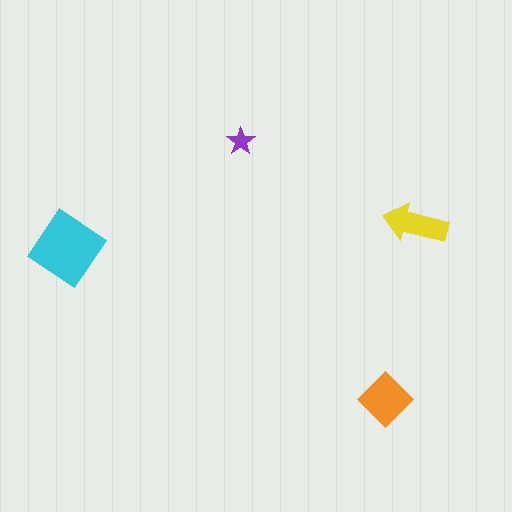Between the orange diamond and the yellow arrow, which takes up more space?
The orange diamond.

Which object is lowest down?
The orange diamond is bottommost.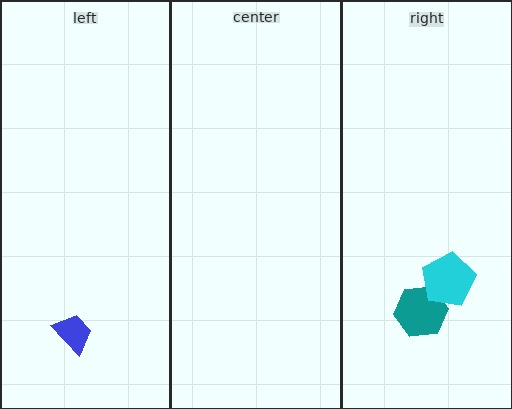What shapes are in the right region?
The teal hexagon, the cyan pentagon.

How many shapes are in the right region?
2.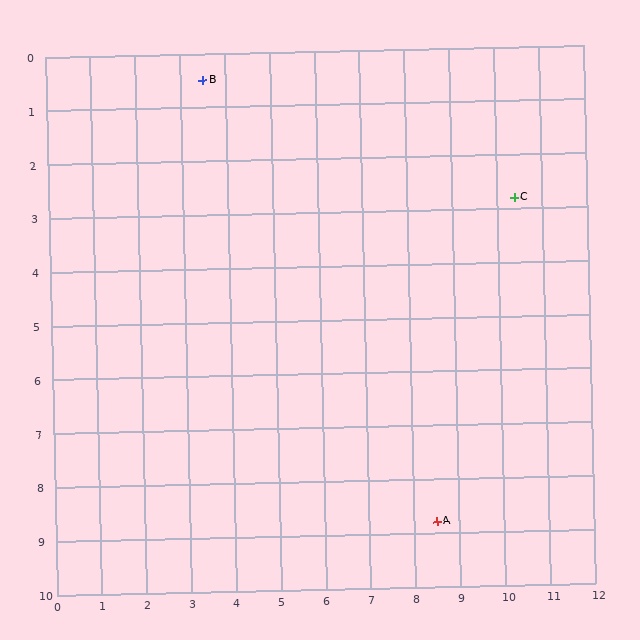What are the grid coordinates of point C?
Point C is at approximately (10.4, 2.8).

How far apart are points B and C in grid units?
Points B and C are about 7.3 grid units apart.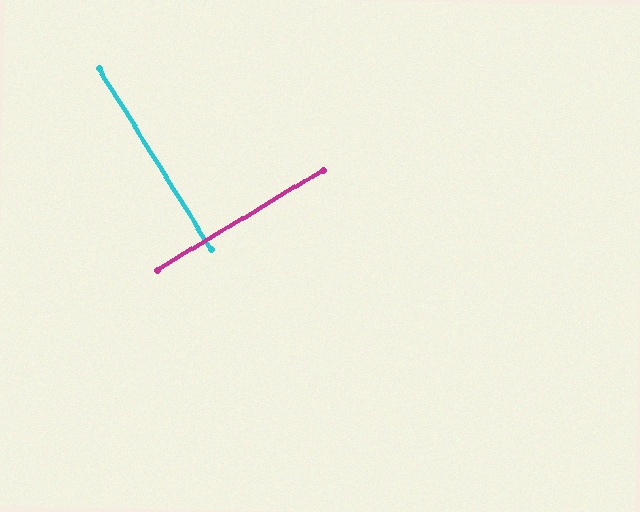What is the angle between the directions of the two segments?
Approximately 89 degrees.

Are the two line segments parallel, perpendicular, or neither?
Perpendicular — they meet at approximately 89°.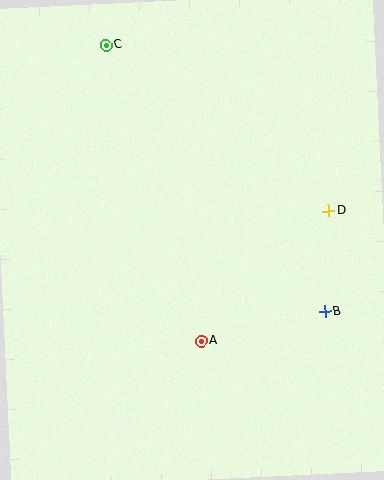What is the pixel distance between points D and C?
The distance between D and C is 277 pixels.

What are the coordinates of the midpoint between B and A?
The midpoint between B and A is at (263, 326).